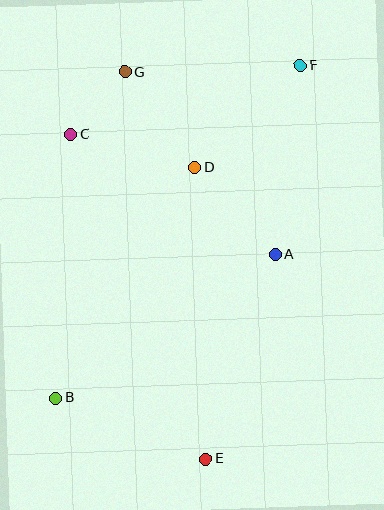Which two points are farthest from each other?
Points B and F are farthest from each other.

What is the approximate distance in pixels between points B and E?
The distance between B and E is approximately 162 pixels.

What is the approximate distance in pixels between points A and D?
The distance between A and D is approximately 119 pixels.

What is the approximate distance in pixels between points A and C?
The distance between A and C is approximately 238 pixels.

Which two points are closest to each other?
Points C and G are closest to each other.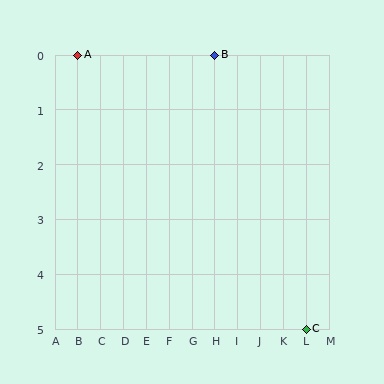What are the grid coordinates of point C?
Point C is at grid coordinates (L, 5).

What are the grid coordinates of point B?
Point B is at grid coordinates (H, 0).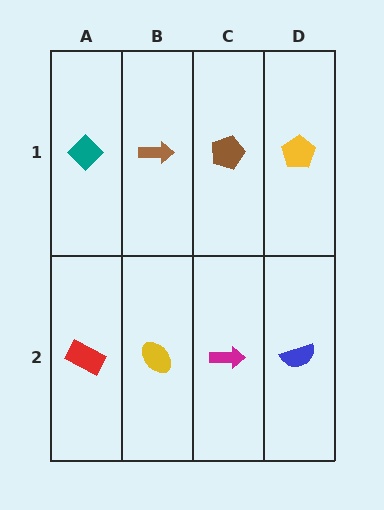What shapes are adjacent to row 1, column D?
A blue semicircle (row 2, column D), a brown pentagon (row 1, column C).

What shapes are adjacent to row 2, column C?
A brown pentagon (row 1, column C), a yellow ellipse (row 2, column B), a blue semicircle (row 2, column D).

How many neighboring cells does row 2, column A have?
2.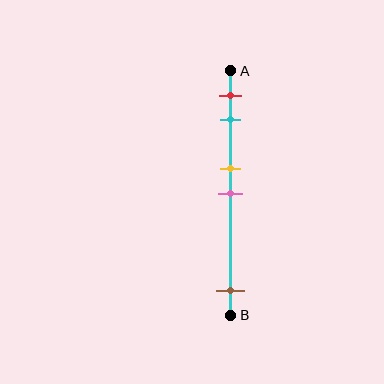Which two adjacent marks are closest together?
The yellow and pink marks are the closest adjacent pair.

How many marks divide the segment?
There are 5 marks dividing the segment.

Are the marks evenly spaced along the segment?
No, the marks are not evenly spaced.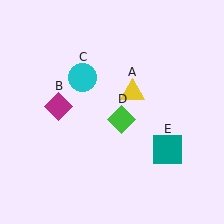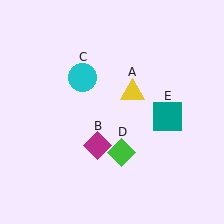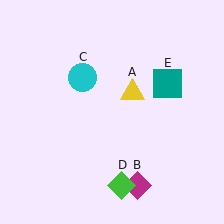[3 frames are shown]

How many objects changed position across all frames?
3 objects changed position: magenta diamond (object B), green diamond (object D), teal square (object E).